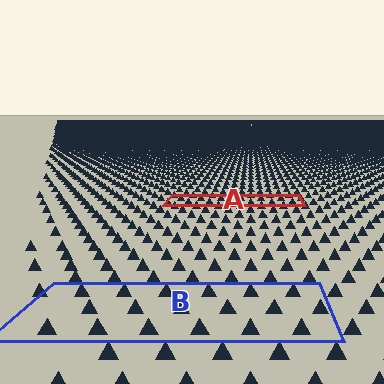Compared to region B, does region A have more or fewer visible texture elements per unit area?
Region A has more texture elements per unit area — they are packed more densely because it is farther away.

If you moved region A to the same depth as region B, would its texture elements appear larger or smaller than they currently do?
They would appear larger. At a closer depth, the same texture elements are projected at a bigger on-screen size.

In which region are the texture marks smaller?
The texture marks are smaller in region A, because it is farther away.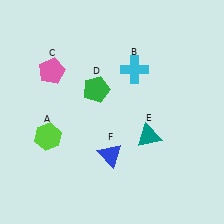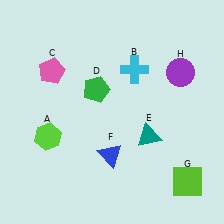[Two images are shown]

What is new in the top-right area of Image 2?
A purple circle (H) was added in the top-right area of Image 2.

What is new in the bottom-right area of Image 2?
A lime square (G) was added in the bottom-right area of Image 2.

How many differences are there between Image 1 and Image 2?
There are 2 differences between the two images.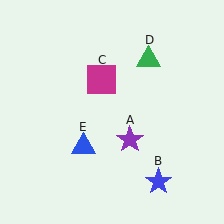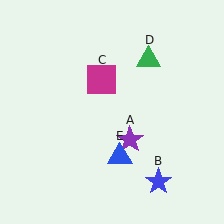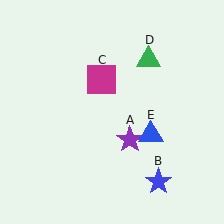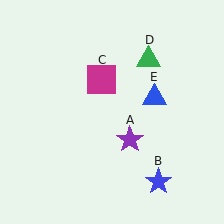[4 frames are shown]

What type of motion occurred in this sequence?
The blue triangle (object E) rotated counterclockwise around the center of the scene.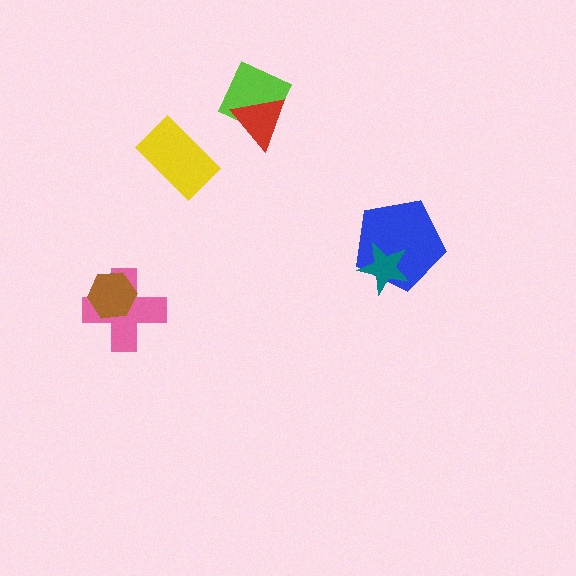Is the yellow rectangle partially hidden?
No, no other shape covers it.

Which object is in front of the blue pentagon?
The teal star is in front of the blue pentagon.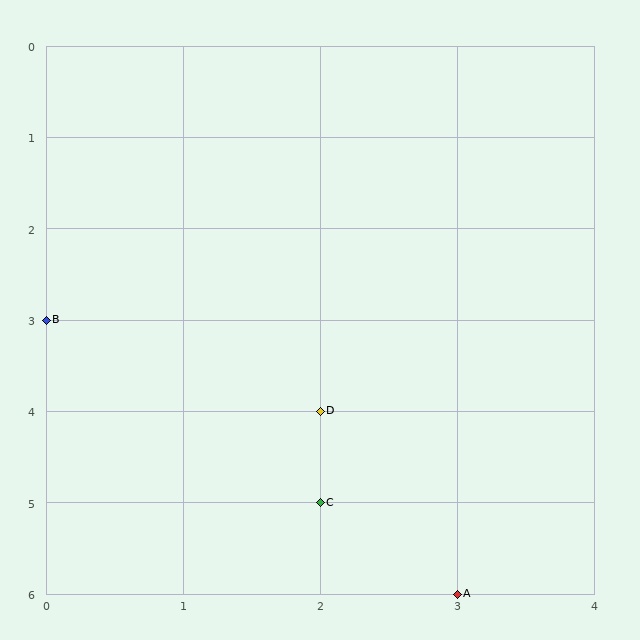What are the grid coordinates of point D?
Point D is at grid coordinates (2, 4).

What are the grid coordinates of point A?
Point A is at grid coordinates (3, 6).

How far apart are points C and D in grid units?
Points C and D are 1 row apart.